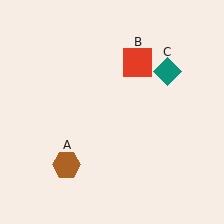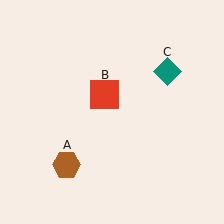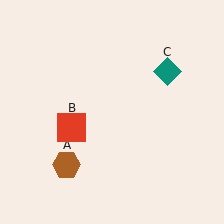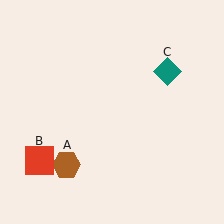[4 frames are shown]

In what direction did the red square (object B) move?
The red square (object B) moved down and to the left.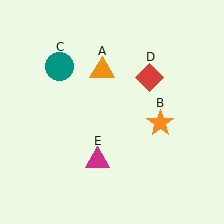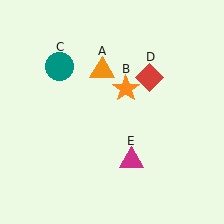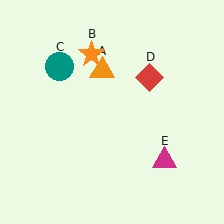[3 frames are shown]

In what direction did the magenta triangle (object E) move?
The magenta triangle (object E) moved right.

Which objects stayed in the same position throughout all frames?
Orange triangle (object A) and teal circle (object C) and red diamond (object D) remained stationary.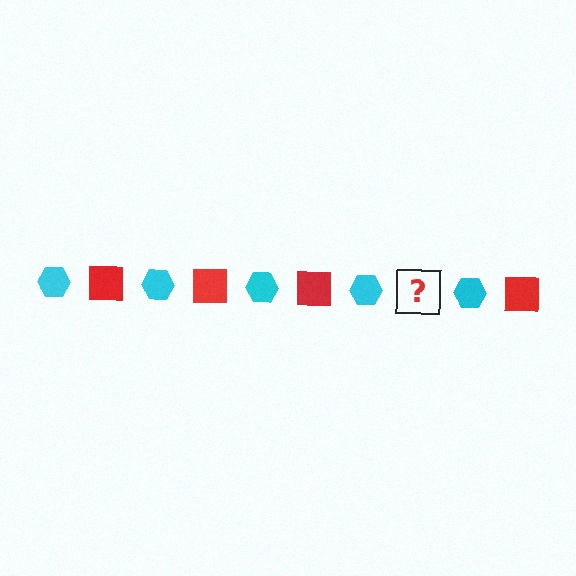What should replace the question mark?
The question mark should be replaced with a red square.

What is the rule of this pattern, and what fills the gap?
The rule is that the pattern alternates between cyan hexagon and red square. The gap should be filled with a red square.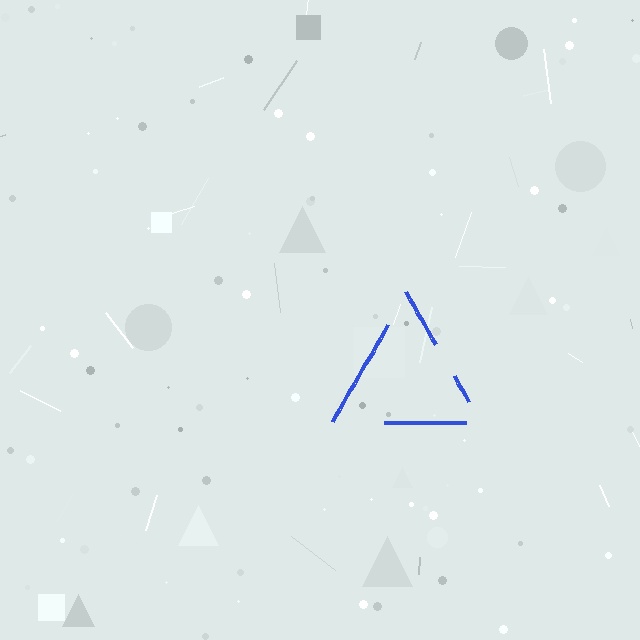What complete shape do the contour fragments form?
The contour fragments form a triangle.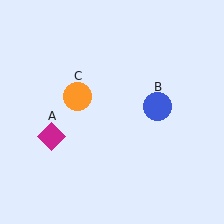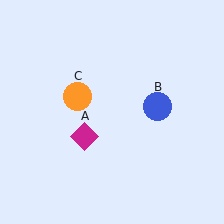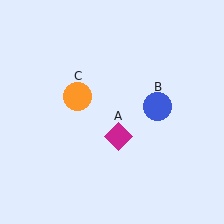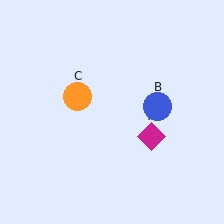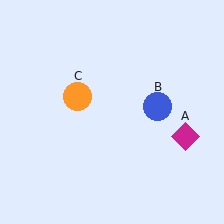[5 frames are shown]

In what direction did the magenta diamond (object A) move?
The magenta diamond (object A) moved right.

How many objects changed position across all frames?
1 object changed position: magenta diamond (object A).